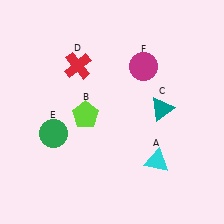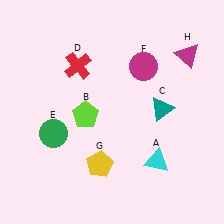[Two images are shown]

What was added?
A yellow pentagon (G), a magenta triangle (H) were added in Image 2.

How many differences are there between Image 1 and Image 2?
There are 2 differences between the two images.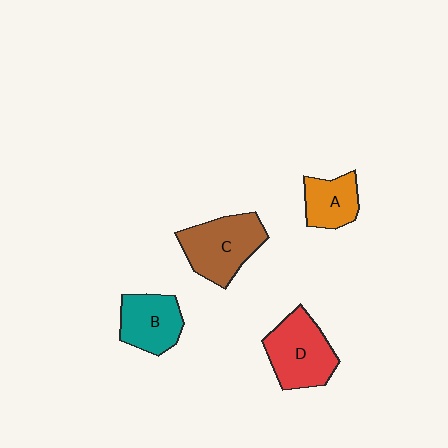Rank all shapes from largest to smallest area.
From largest to smallest: C (brown), D (red), B (teal), A (orange).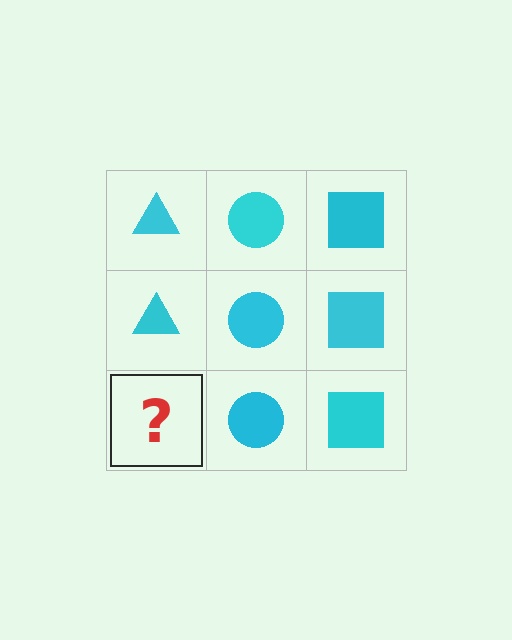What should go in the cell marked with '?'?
The missing cell should contain a cyan triangle.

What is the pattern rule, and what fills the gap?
The rule is that each column has a consistent shape. The gap should be filled with a cyan triangle.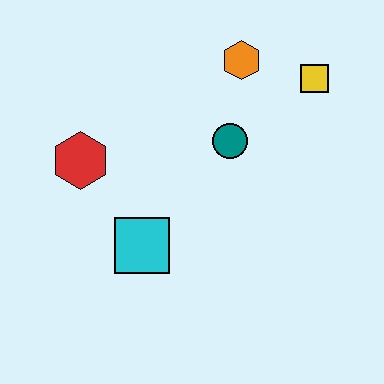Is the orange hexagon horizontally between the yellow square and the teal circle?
Yes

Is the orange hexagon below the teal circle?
No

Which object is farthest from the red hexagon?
The yellow square is farthest from the red hexagon.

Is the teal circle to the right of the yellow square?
No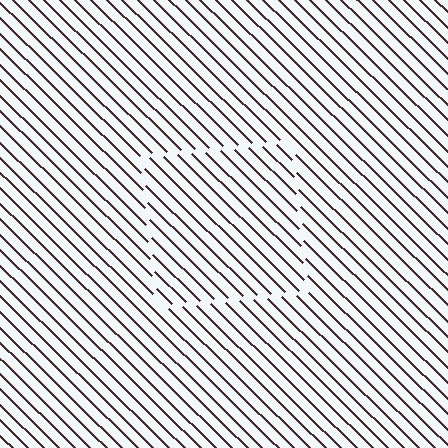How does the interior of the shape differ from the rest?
The interior of the shape contains the same grating, shifted by half a period — the contour is defined by the phase discontinuity where line-ends from the inner and outer gratings abut.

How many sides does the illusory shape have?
4 sides — the line-ends trace a square.